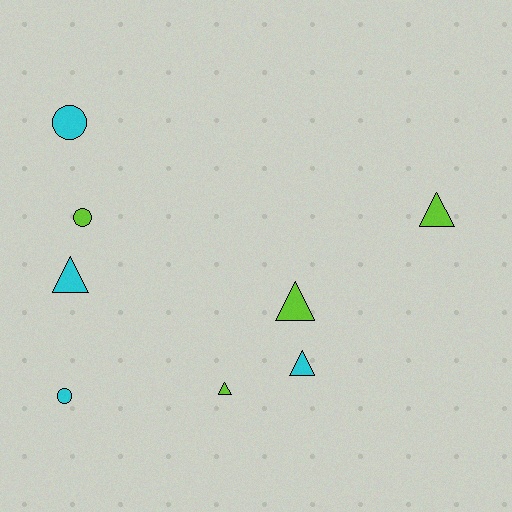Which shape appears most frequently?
Triangle, with 5 objects.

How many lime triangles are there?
There are 3 lime triangles.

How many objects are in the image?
There are 8 objects.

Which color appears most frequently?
Lime, with 4 objects.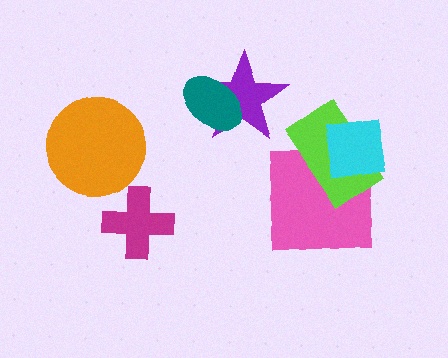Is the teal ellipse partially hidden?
No, no other shape covers it.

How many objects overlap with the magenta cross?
0 objects overlap with the magenta cross.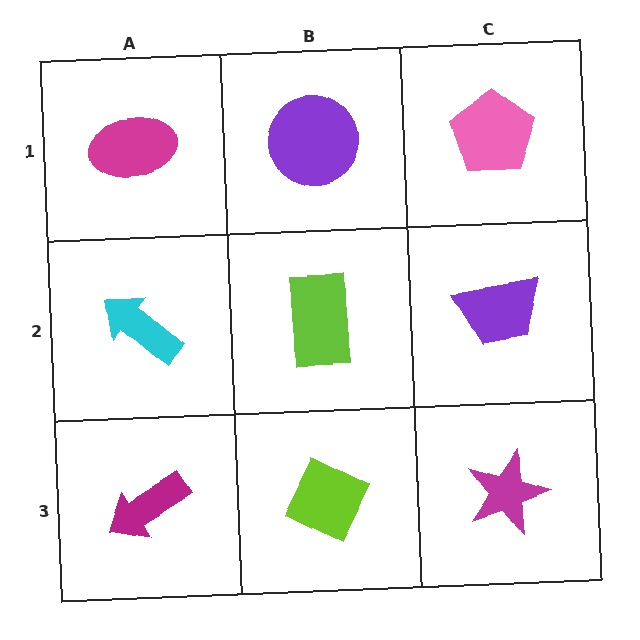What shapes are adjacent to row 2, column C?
A pink pentagon (row 1, column C), a magenta star (row 3, column C), a lime rectangle (row 2, column B).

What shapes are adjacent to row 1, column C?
A purple trapezoid (row 2, column C), a purple circle (row 1, column B).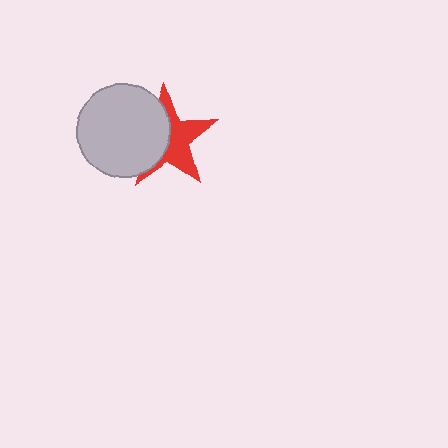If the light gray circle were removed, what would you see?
You would see the complete red star.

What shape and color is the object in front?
The object in front is a light gray circle.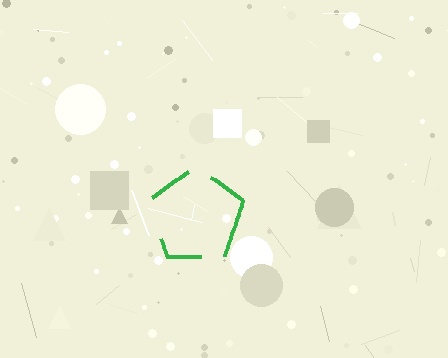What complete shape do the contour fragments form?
The contour fragments form a pentagon.